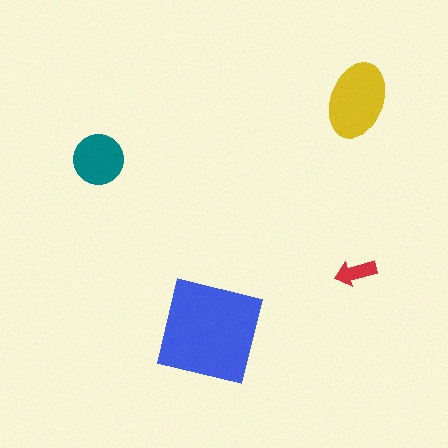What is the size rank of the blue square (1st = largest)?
1st.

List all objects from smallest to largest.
The red arrow, the teal circle, the yellow ellipse, the blue square.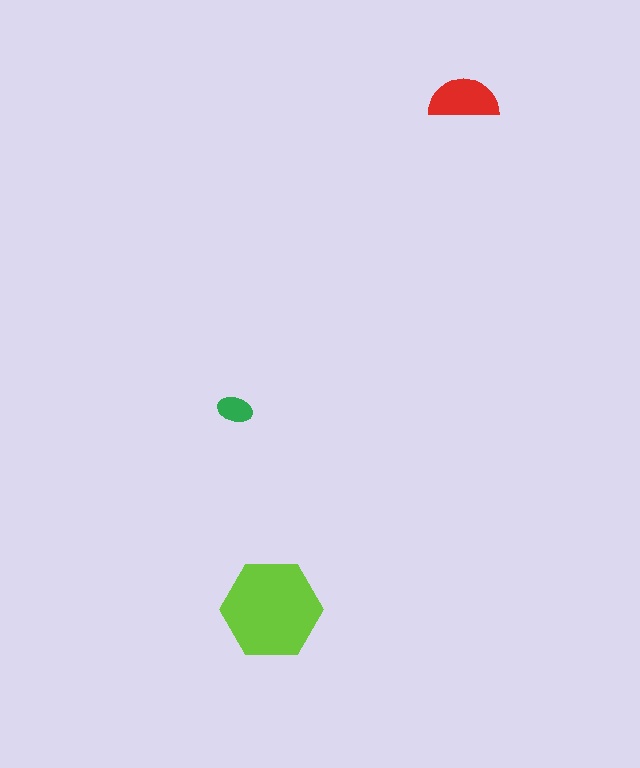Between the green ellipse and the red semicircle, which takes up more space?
The red semicircle.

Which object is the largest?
The lime hexagon.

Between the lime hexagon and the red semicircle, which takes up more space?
The lime hexagon.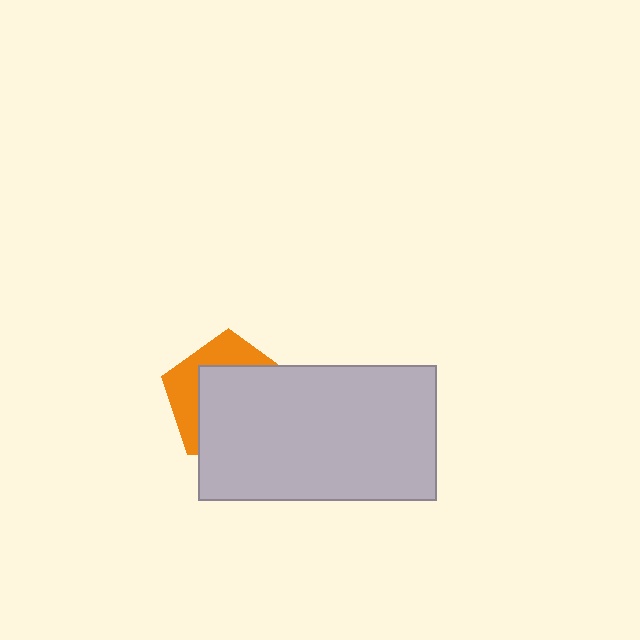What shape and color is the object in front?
The object in front is a light gray rectangle.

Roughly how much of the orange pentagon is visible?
A small part of it is visible (roughly 35%).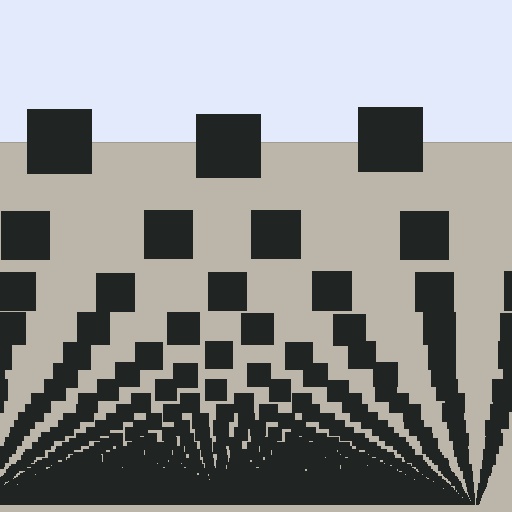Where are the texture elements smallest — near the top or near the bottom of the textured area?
Near the bottom.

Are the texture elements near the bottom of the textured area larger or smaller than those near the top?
Smaller. The gradient is inverted — elements near the bottom are smaller and denser.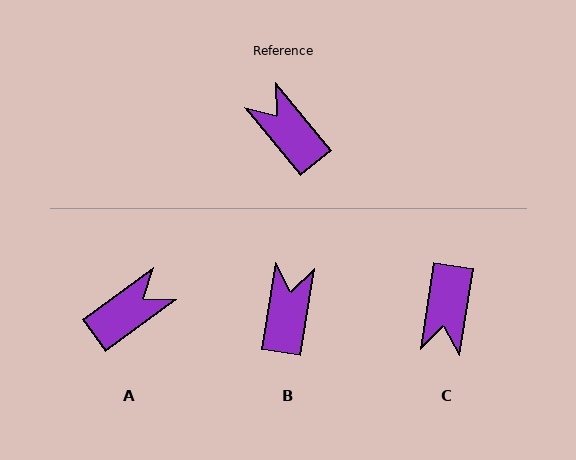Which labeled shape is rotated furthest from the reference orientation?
C, about 132 degrees away.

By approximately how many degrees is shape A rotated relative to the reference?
Approximately 93 degrees clockwise.